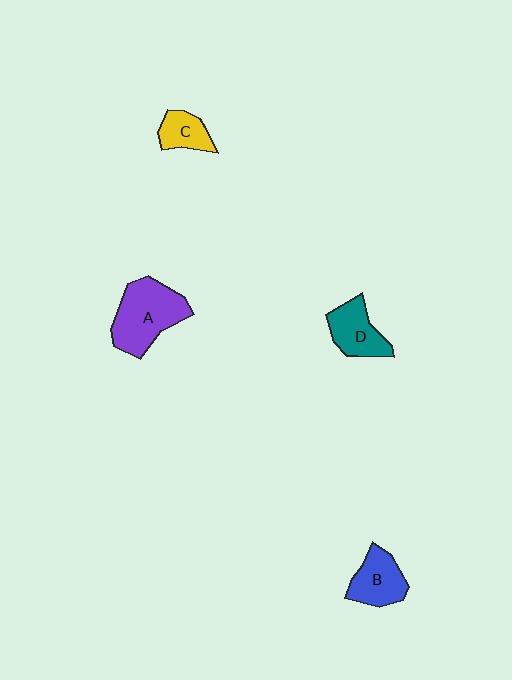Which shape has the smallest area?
Shape C (yellow).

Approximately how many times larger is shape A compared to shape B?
Approximately 1.6 times.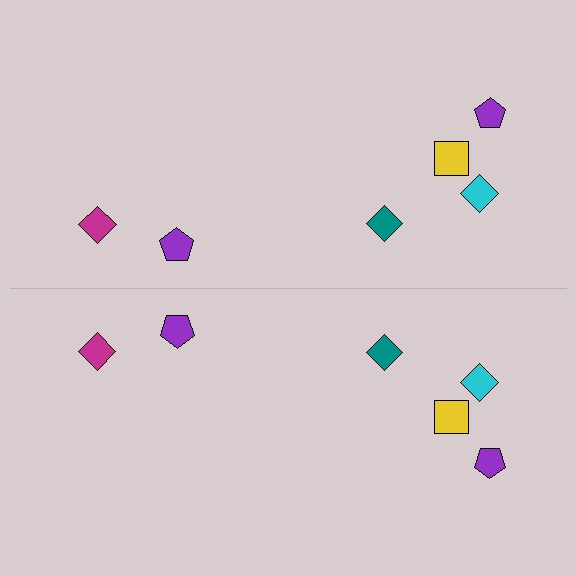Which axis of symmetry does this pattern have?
The pattern has a horizontal axis of symmetry running through the center of the image.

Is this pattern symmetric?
Yes, this pattern has bilateral (reflection) symmetry.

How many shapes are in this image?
There are 12 shapes in this image.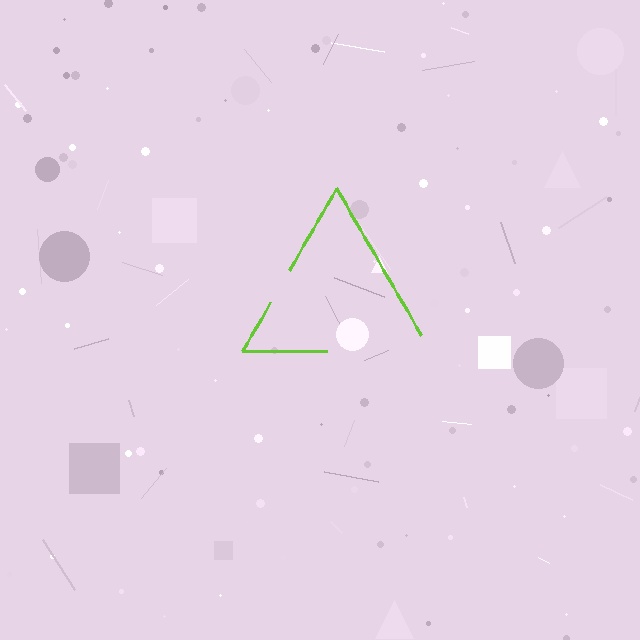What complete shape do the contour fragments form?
The contour fragments form a triangle.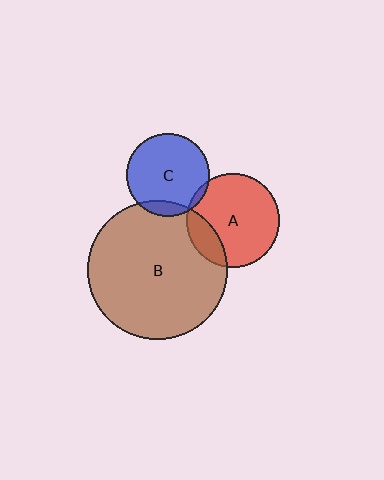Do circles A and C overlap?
Yes.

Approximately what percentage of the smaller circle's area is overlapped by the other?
Approximately 5%.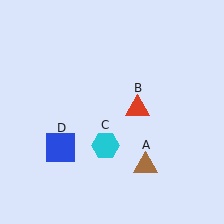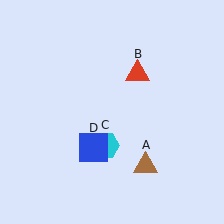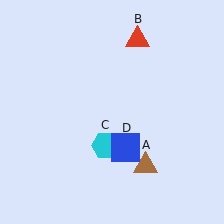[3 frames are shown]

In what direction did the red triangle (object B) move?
The red triangle (object B) moved up.